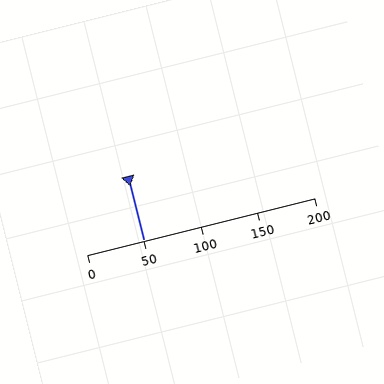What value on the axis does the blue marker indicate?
The marker indicates approximately 50.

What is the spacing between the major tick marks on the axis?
The major ticks are spaced 50 apart.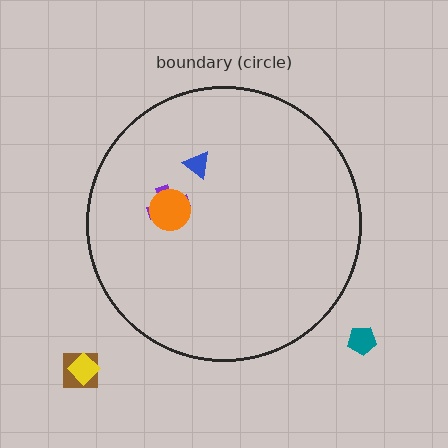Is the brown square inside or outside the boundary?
Outside.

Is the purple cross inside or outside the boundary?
Inside.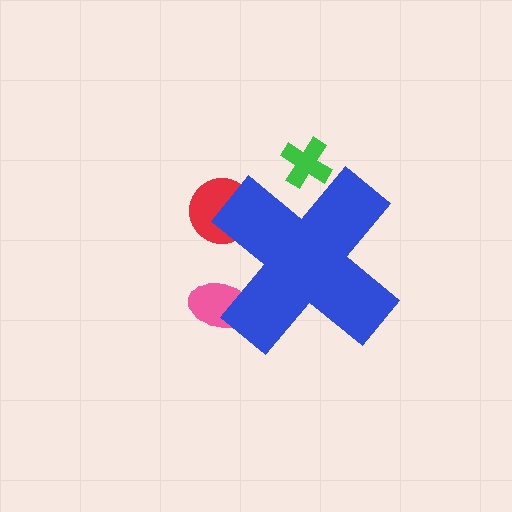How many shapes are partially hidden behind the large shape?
3 shapes are partially hidden.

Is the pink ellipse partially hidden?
Yes, the pink ellipse is partially hidden behind the blue cross.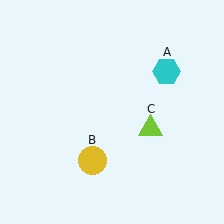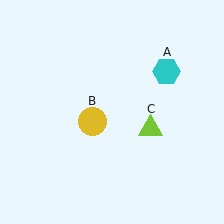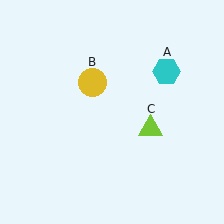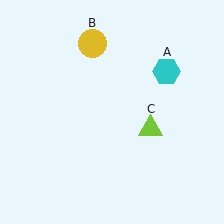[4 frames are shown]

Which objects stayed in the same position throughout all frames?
Cyan hexagon (object A) and lime triangle (object C) remained stationary.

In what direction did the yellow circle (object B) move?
The yellow circle (object B) moved up.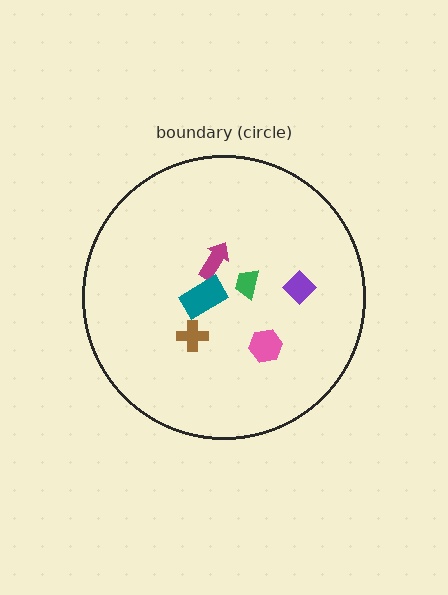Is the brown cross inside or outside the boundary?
Inside.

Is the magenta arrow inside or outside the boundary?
Inside.